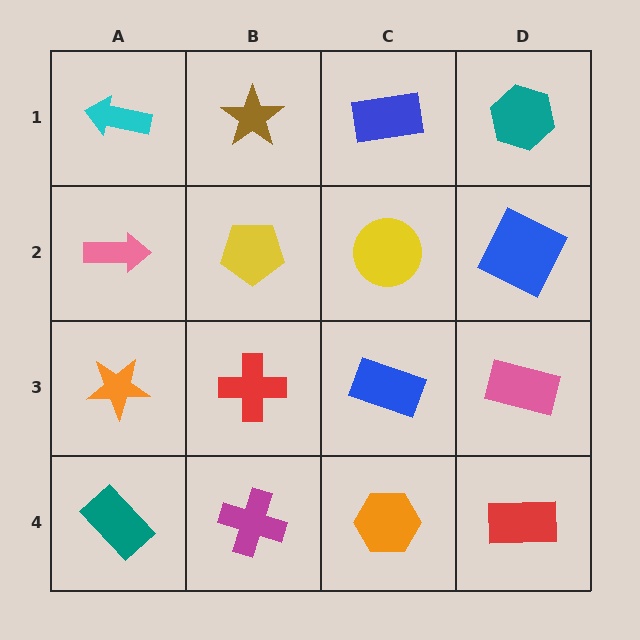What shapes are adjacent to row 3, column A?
A pink arrow (row 2, column A), a teal rectangle (row 4, column A), a red cross (row 3, column B).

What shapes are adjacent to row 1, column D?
A blue square (row 2, column D), a blue rectangle (row 1, column C).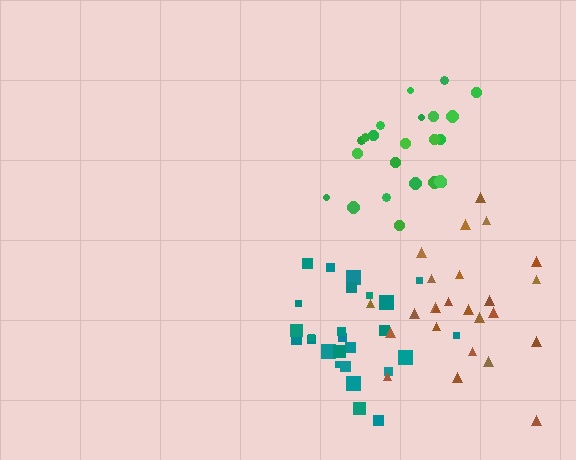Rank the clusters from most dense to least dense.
teal, green, brown.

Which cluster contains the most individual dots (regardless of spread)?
Teal (26).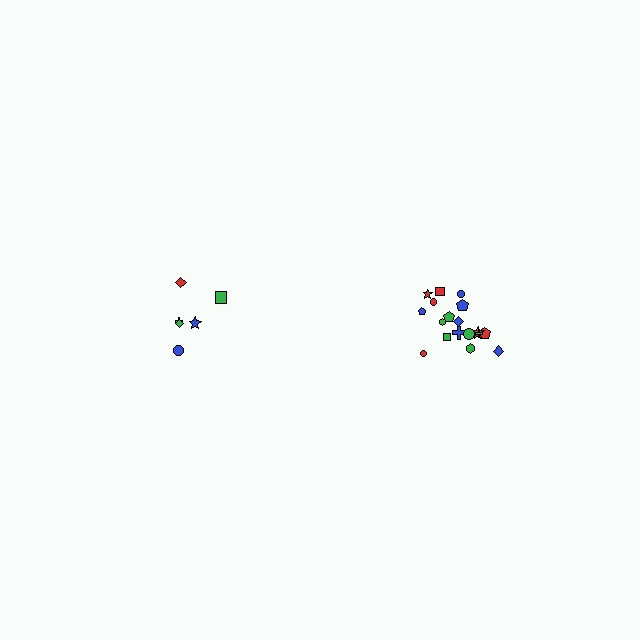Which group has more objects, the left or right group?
The right group.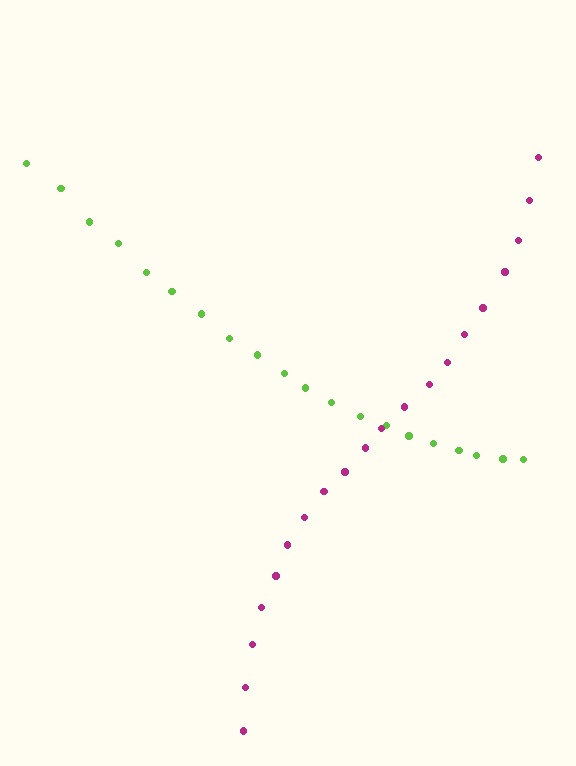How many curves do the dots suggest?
There are 2 distinct paths.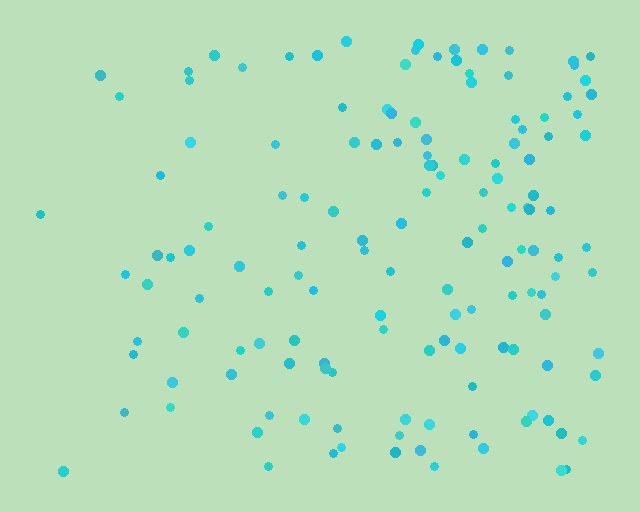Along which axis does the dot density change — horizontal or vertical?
Horizontal.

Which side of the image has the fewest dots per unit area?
The left.